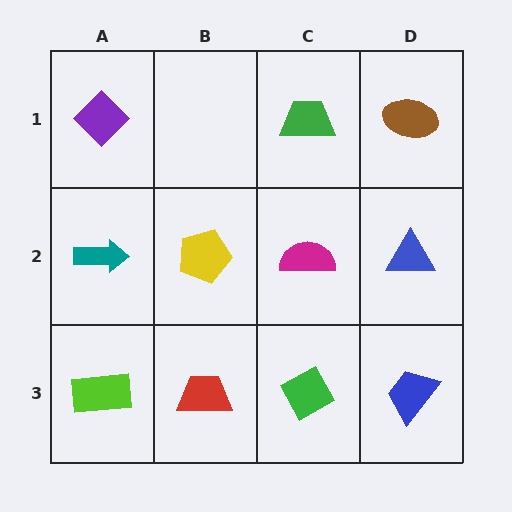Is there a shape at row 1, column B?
No, that cell is empty.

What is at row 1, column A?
A purple diamond.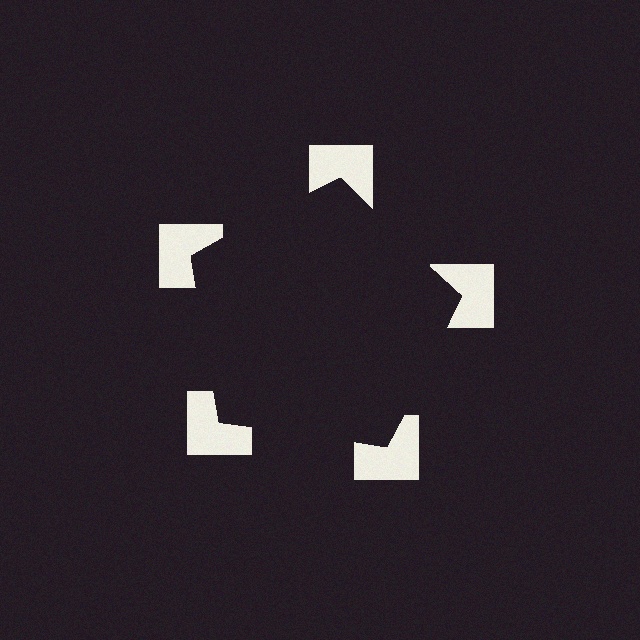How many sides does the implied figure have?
5 sides.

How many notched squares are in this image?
There are 5 — one at each vertex of the illusory pentagon.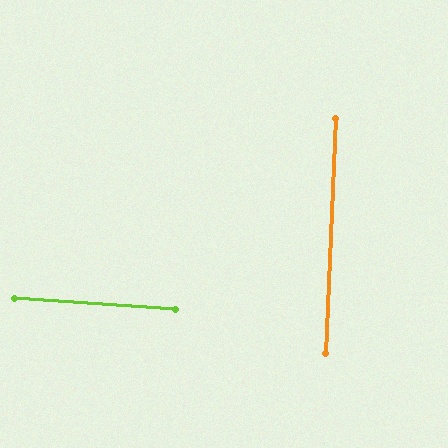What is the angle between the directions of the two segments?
Approximately 89 degrees.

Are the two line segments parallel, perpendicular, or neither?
Perpendicular — they meet at approximately 89°.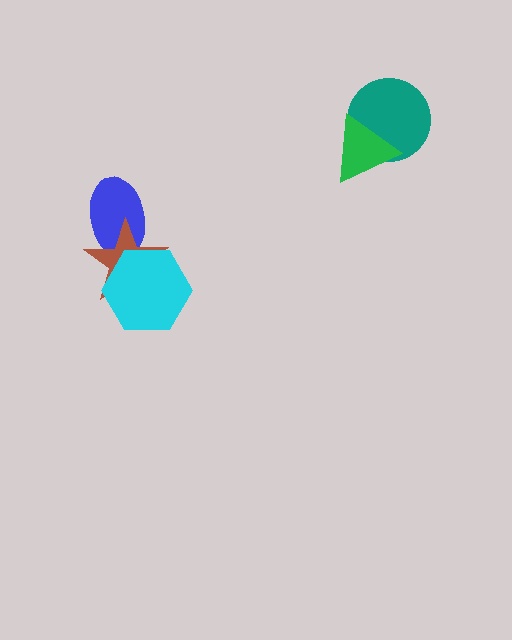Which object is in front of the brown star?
The cyan hexagon is in front of the brown star.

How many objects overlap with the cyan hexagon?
1 object overlaps with the cyan hexagon.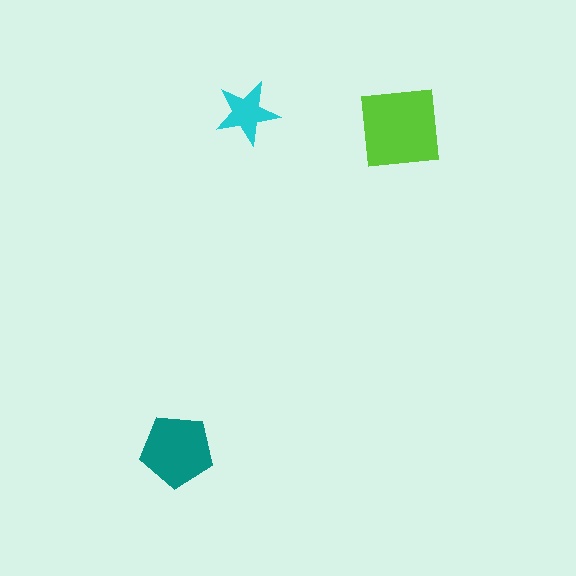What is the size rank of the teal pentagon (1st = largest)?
2nd.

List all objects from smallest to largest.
The cyan star, the teal pentagon, the lime square.